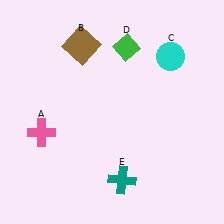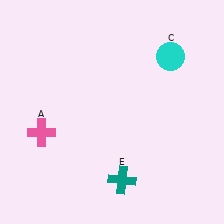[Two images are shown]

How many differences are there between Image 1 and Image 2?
There are 2 differences between the two images.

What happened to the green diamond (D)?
The green diamond (D) was removed in Image 2. It was in the top-right area of Image 1.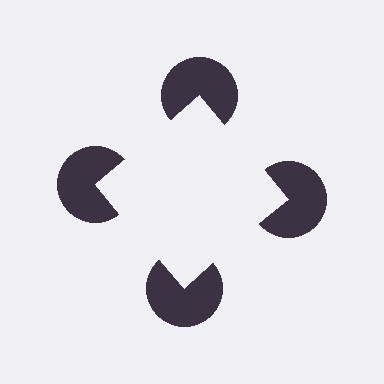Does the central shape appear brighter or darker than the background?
It typically appears slightly brighter than the background, even though no actual brightness change is drawn.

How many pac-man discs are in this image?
There are 4 — one at each vertex of the illusory square.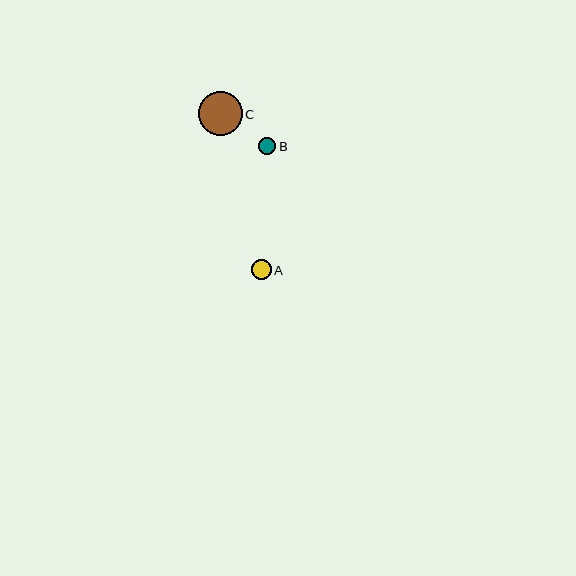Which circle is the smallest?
Circle B is the smallest with a size of approximately 17 pixels.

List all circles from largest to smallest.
From largest to smallest: C, A, B.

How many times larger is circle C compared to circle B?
Circle C is approximately 2.6 times the size of circle B.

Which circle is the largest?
Circle C is the largest with a size of approximately 44 pixels.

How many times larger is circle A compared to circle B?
Circle A is approximately 1.2 times the size of circle B.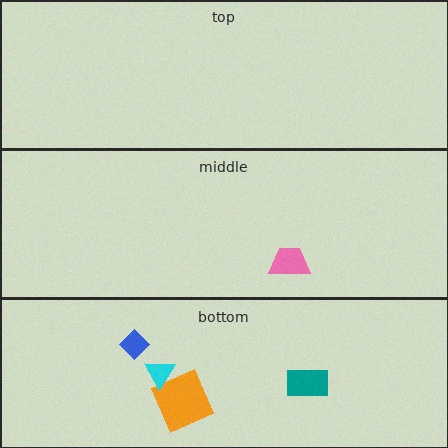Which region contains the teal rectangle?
The bottom region.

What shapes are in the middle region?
The pink trapezoid.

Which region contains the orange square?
The bottom region.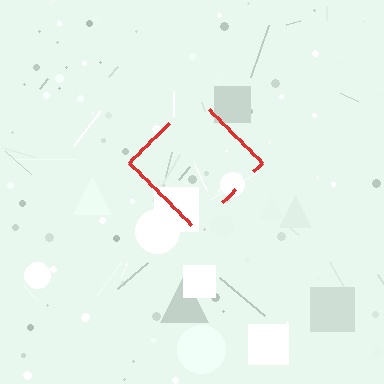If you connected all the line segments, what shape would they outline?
They would outline a diamond.